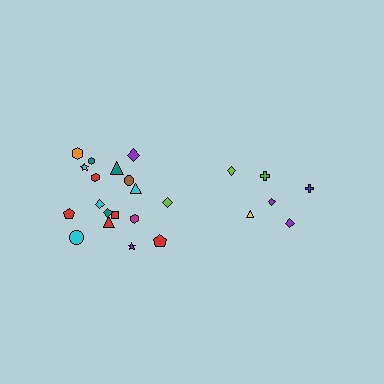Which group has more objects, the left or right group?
The left group.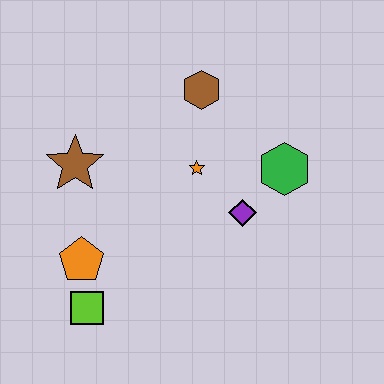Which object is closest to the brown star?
The orange pentagon is closest to the brown star.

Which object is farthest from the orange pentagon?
The green hexagon is farthest from the orange pentagon.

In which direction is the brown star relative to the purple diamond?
The brown star is to the left of the purple diamond.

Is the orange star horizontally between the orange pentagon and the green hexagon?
Yes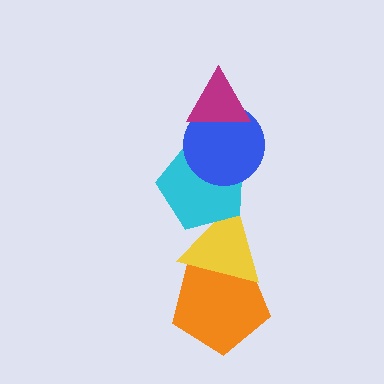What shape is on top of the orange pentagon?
The yellow triangle is on top of the orange pentagon.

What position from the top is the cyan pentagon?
The cyan pentagon is 3rd from the top.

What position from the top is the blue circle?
The blue circle is 2nd from the top.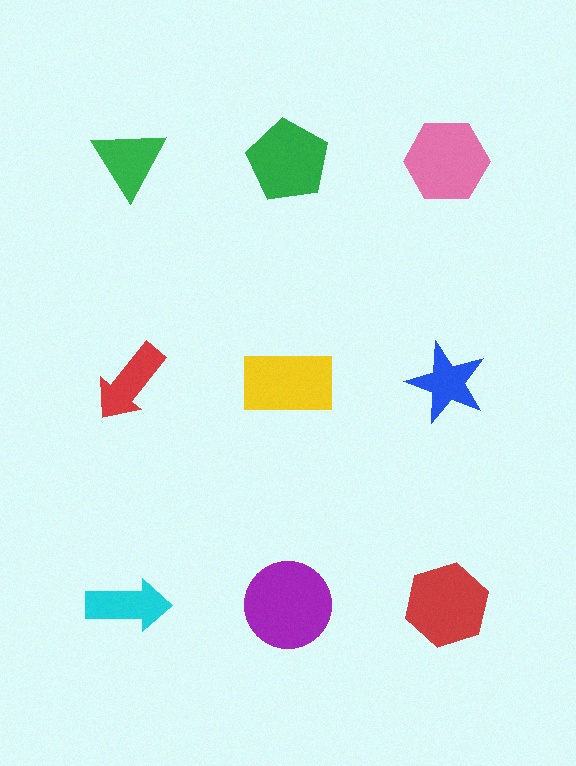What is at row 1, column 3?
A pink hexagon.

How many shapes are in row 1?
3 shapes.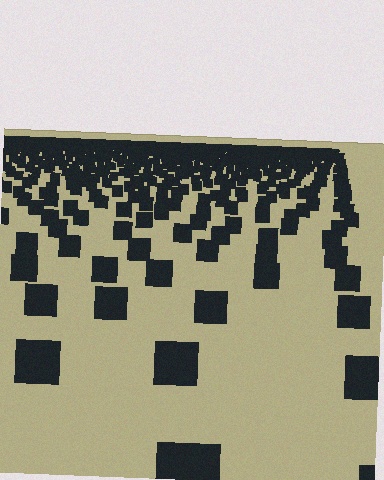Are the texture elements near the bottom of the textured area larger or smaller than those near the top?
Larger. Near the bottom, elements are closer to the viewer and appear at a bigger on-screen size.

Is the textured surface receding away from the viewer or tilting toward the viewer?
The surface is receding away from the viewer. Texture elements get smaller and denser toward the top.